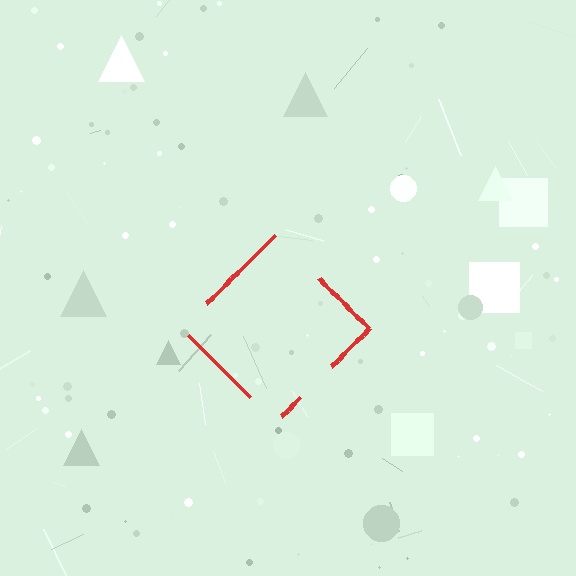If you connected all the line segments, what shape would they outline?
They would outline a diamond.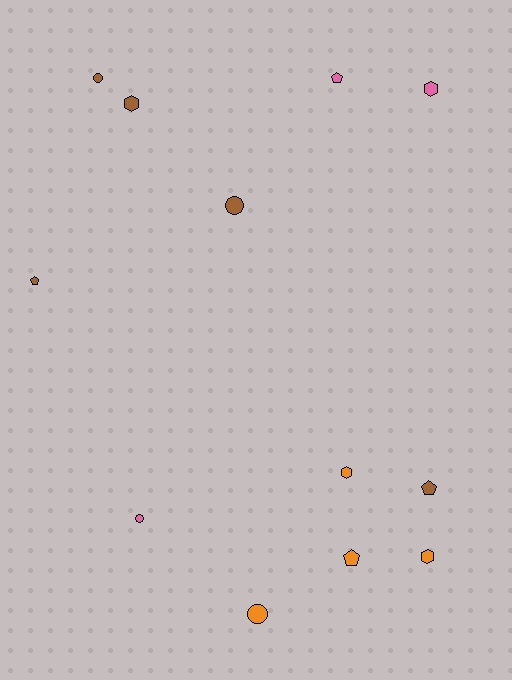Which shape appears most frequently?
Circle, with 4 objects.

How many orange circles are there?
There is 1 orange circle.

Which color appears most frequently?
Brown, with 5 objects.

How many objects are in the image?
There are 12 objects.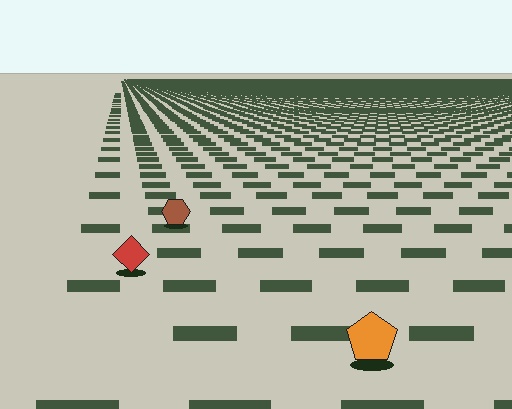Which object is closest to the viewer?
The orange pentagon is closest. The texture marks near it are larger and more spread out.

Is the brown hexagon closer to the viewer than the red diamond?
No. The red diamond is closer — you can tell from the texture gradient: the ground texture is coarser near it.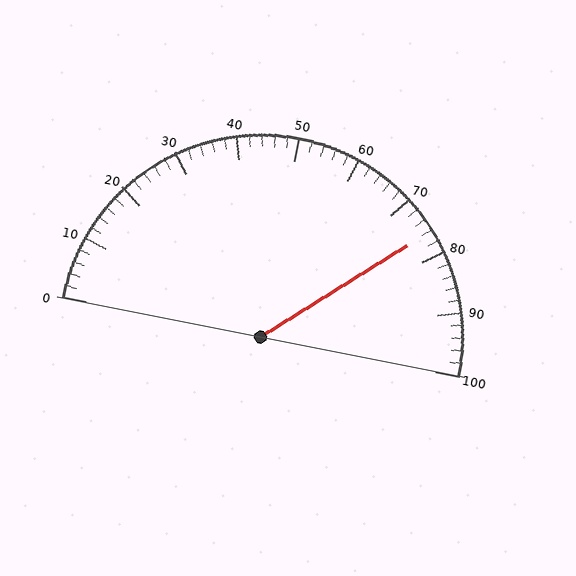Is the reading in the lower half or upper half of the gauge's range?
The reading is in the upper half of the range (0 to 100).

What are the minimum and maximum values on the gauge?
The gauge ranges from 0 to 100.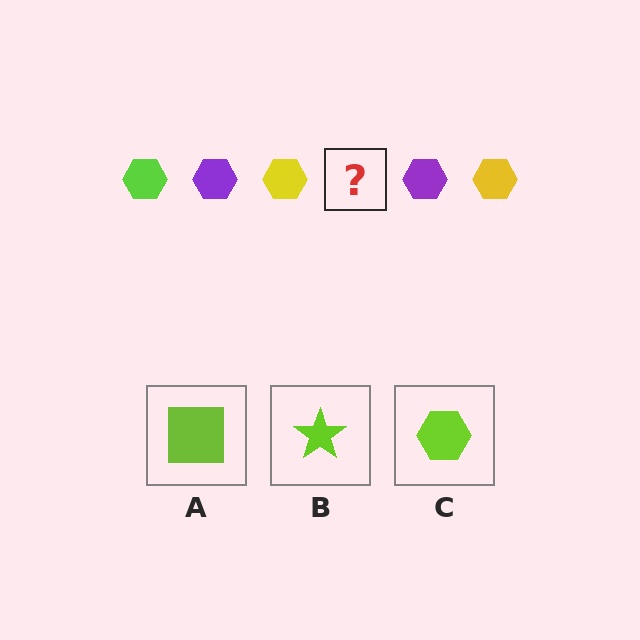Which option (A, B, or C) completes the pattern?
C.